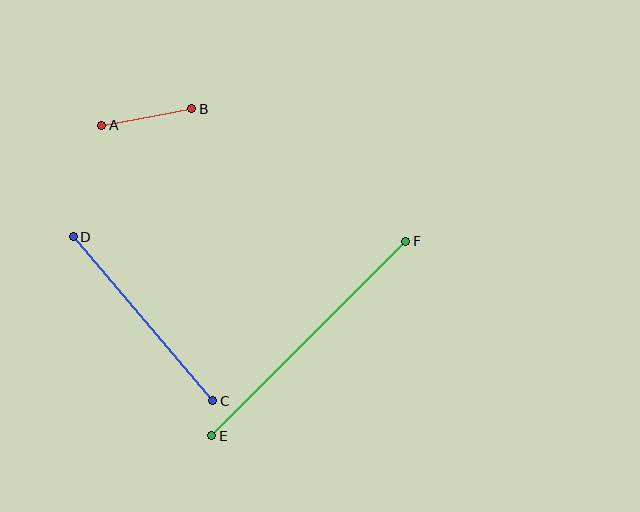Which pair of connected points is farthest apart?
Points E and F are farthest apart.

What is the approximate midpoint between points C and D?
The midpoint is at approximately (143, 319) pixels.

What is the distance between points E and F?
The distance is approximately 275 pixels.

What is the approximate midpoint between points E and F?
The midpoint is at approximately (309, 339) pixels.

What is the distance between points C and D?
The distance is approximately 215 pixels.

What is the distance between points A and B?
The distance is approximately 91 pixels.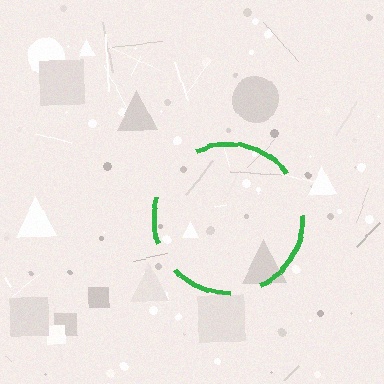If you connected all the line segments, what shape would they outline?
They would outline a circle.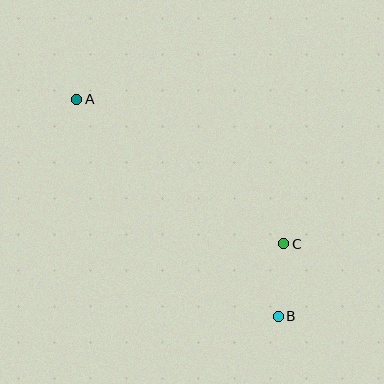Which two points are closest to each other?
Points B and C are closest to each other.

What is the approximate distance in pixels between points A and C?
The distance between A and C is approximately 252 pixels.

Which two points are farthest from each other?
Points A and B are farthest from each other.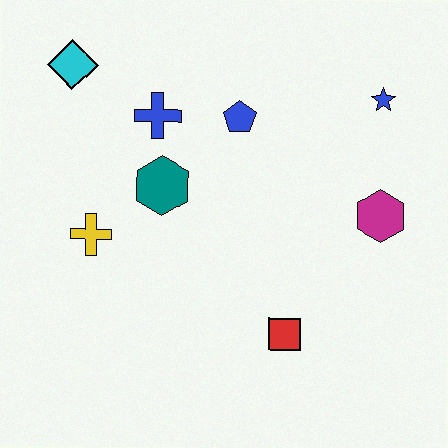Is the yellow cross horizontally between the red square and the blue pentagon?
No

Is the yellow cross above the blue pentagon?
No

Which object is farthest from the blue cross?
The red square is farthest from the blue cross.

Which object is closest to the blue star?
The magenta hexagon is closest to the blue star.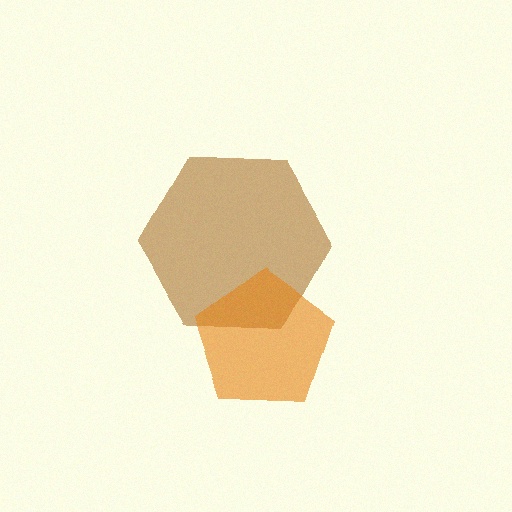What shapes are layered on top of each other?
The layered shapes are: a brown hexagon, an orange pentagon.